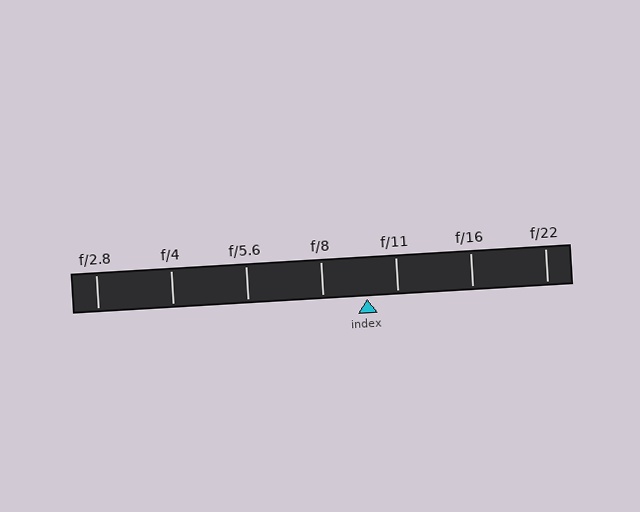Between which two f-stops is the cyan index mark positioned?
The index mark is between f/8 and f/11.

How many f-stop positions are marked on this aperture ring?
There are 7 f-stop positions marked.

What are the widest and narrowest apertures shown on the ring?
The widest aperture shown is f/2.8 and the narrowest is f/22.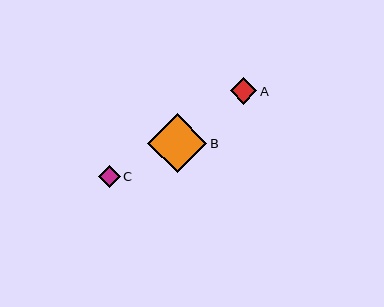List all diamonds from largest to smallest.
From largest to smallest: B, A, C.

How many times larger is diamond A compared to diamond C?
Diamond A is approximately 1.2 times the size of diamond C.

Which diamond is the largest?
Diamond B is the largest with a size of approximately 59 pixels.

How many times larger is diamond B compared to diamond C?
Diamond B is approximately 2.8 times the size of diamond C.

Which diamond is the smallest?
Diamond C is the smallest with a size of approximately 22 pixels.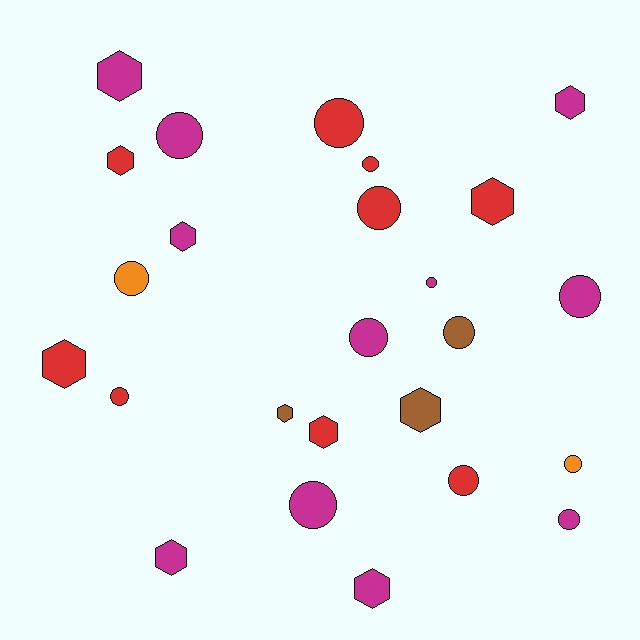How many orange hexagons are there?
There are no orange hexagons.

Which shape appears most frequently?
Circle, with 14 objects.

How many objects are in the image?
There are 25 objects.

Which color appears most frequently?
Magenta, with 11 objects.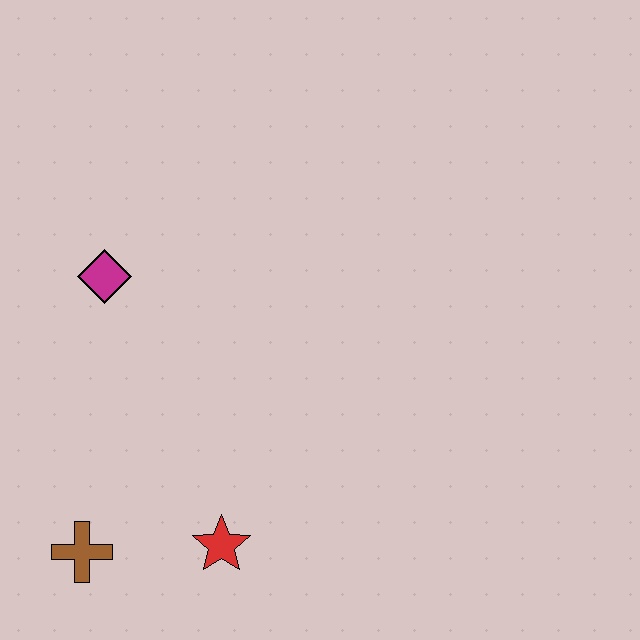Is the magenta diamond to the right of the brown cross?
Yes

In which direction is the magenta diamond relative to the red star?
The magenta diamond is above the red star.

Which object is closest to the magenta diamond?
The brown cross is closest to the magenta diamond.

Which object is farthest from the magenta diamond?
The red star is farthest from the magenta diamond.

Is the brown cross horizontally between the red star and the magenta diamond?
No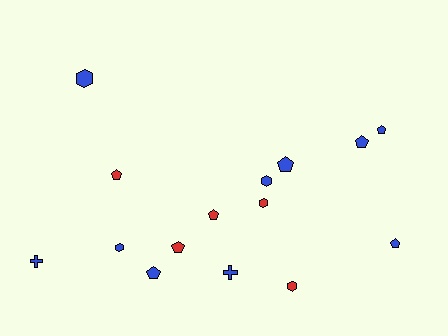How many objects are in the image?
There are 15 objects.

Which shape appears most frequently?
Pentagon, with 8 objects.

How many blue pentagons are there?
There are 5 blue pentagons.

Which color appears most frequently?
Blue, with 10 objects.